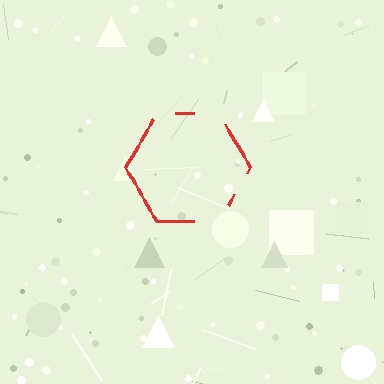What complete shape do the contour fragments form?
The contour fragments form a hexagon.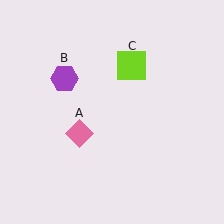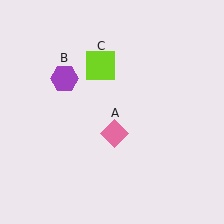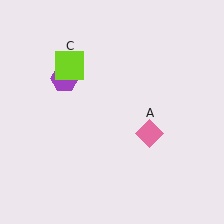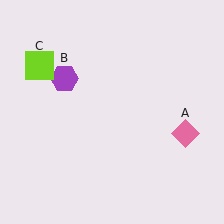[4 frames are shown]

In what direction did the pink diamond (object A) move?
The pink diamond (object A) moved right.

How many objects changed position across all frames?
2 objects changed position: pink diamond (object A), lime square (object C).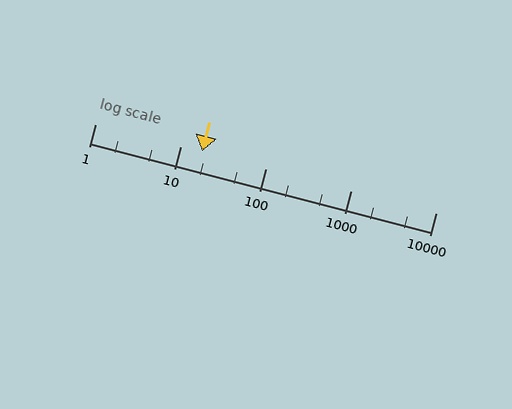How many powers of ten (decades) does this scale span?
The scale spans 4 decades, from 1 to 10000.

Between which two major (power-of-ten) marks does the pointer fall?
The pointer is between 10 and 100.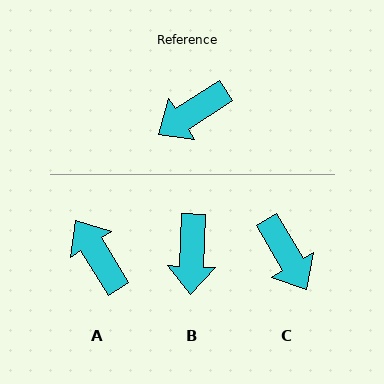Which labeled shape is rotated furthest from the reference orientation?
A, about 90 degrees away.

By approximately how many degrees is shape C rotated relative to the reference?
Approximately 87 degrees counter-clockwise.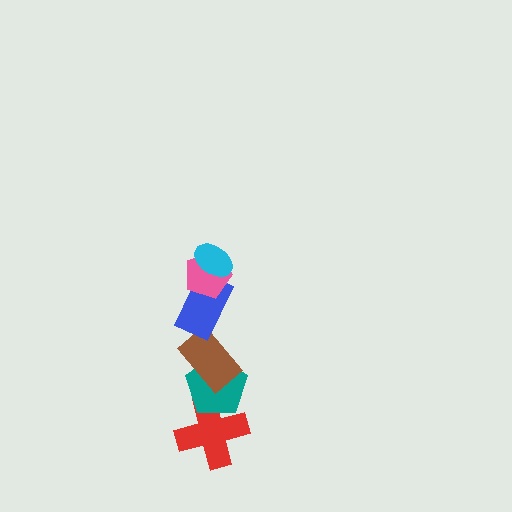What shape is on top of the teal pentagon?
The brown rectangle is on top of the teal pentagon.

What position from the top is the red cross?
The red cross is 6th from the top.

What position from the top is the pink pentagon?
The pink pentagon is 2nd from the top.